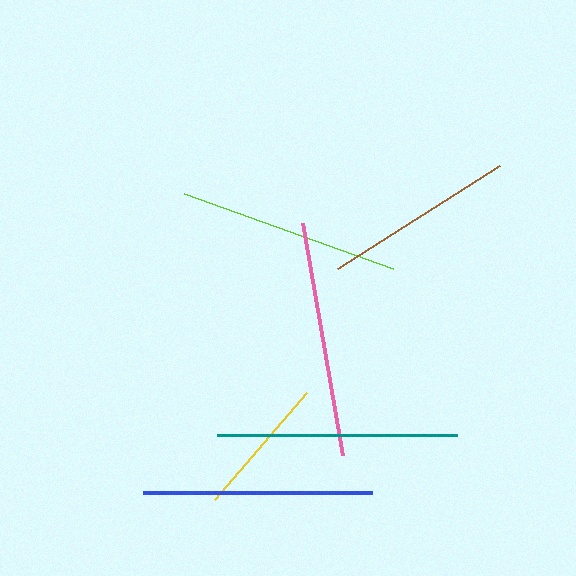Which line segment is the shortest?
The yellow line is the shortest at approximately 141 pixels.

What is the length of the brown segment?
The brown segment is approximately 192 pixels long.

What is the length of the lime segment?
The lime segment is approximately 222 pixels long.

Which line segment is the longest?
The teal line is the longest at approximately 240 pixels.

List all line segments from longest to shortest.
From longest to shortest: teal, pink, blue, lime, brown, yellow.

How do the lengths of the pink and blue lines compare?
The pink and blue lines are approximately the same length.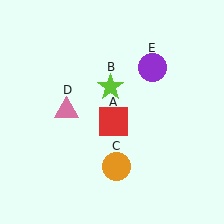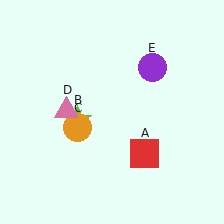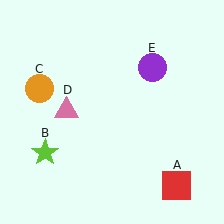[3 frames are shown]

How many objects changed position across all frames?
3 objects changed position: red square (object A), lime star (object B), orange circle (object C).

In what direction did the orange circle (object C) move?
The orange circle (object C) moved up and to the left.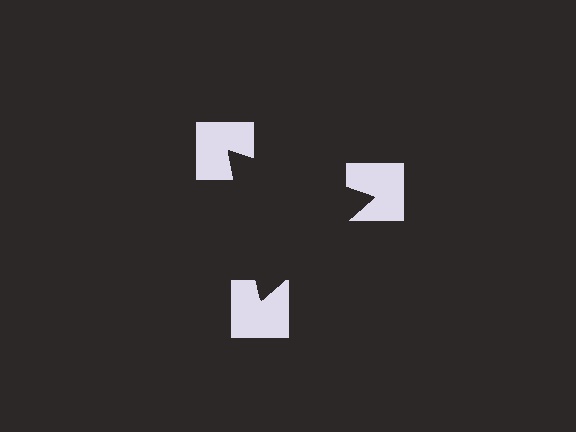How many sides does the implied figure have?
3 sides.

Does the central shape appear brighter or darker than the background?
It typically appears slightly darker than the background, even though no actual brightness change is drawn.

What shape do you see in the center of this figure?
An illusory triangle — its edges are inferred from the aligned wedge cuts in the notched squares, not physically drawn.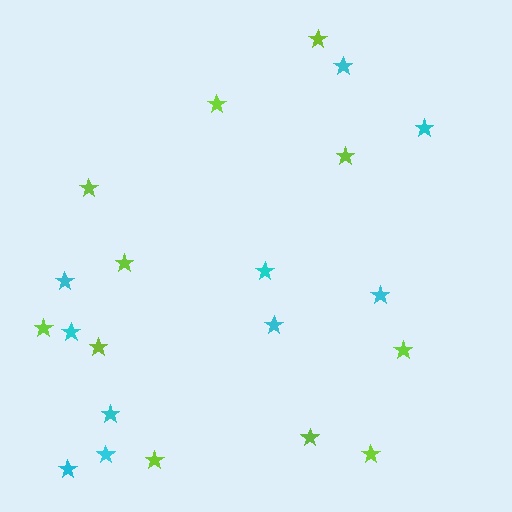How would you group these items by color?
There are 2 groups: one group of cyan stars (10) and one group of lime stars (11).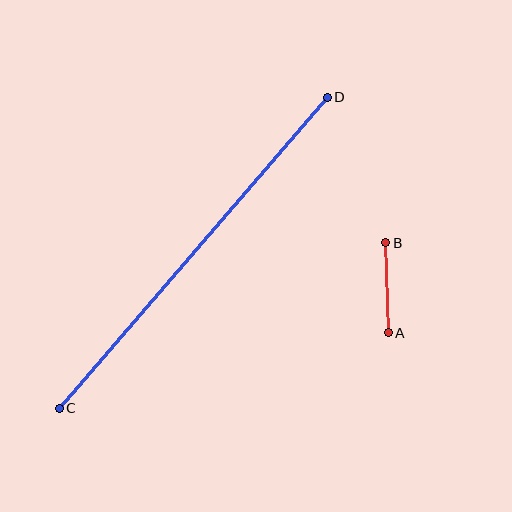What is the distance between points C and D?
The distance is approximately 411 pixels.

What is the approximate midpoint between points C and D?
The midpoint is at approximately (193, 253) pixels.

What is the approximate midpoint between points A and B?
The midpoint is at approximately (387, 288) pixels.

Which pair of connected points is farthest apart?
Points C and D are farthest apart.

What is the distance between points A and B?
The distance is approximately 90 pixels.